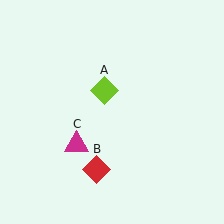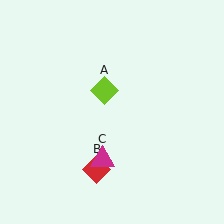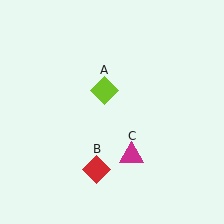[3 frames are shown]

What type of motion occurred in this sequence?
The magenta triangle (object C) rotated counterclockwise around the center of the scene.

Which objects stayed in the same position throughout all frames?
Lime diamond (object A) and red diamond (object B) remained stationary.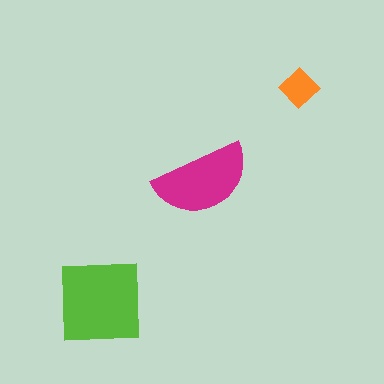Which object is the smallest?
The orange diamond.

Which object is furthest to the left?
The lime square is leftmost.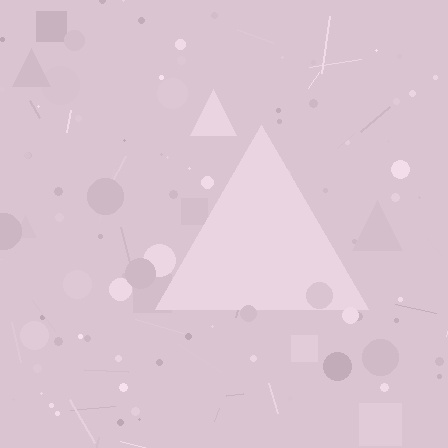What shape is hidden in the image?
A triangle is hidden in the image.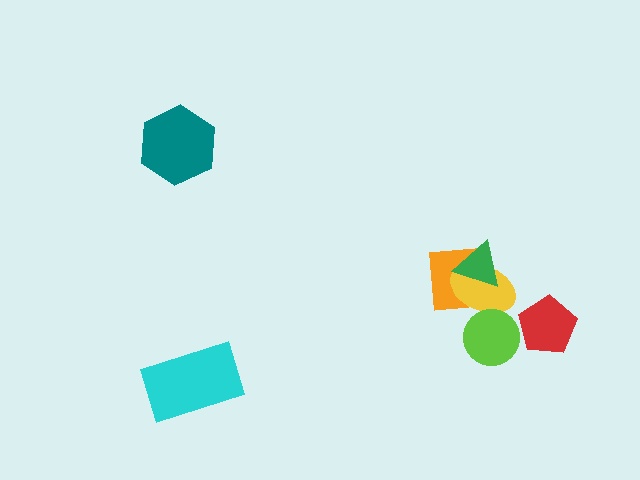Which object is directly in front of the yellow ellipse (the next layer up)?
The green triangle is directly in front of the yellow ellipse.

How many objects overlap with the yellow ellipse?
3 objects overlap with the yellow ellipse.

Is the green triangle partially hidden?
No, no other shape covers it.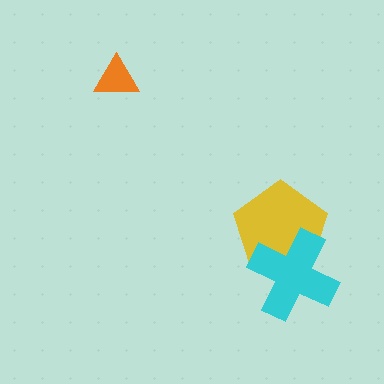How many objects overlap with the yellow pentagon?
1 object overlaps with the yellow pentagon.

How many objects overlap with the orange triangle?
0 objects overlap with the orange triangle.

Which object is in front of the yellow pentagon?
The cyan cross is in front of the yellow pentagon.